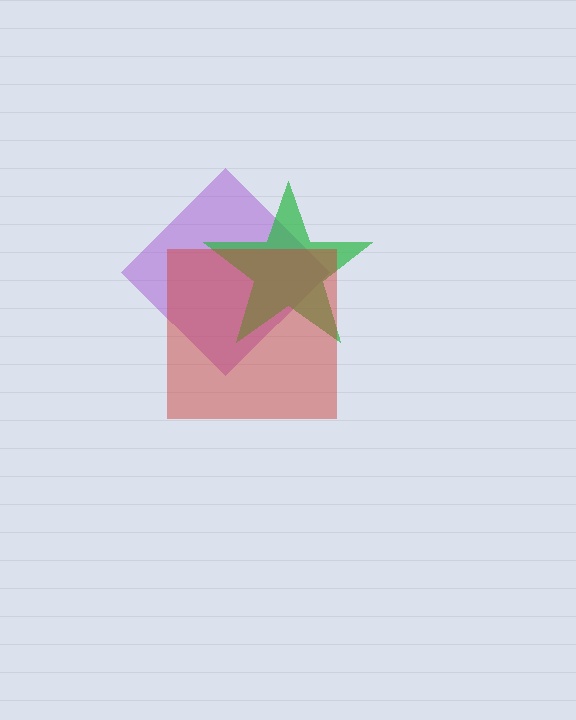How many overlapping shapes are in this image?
There are 3 overlapping shapes in the image.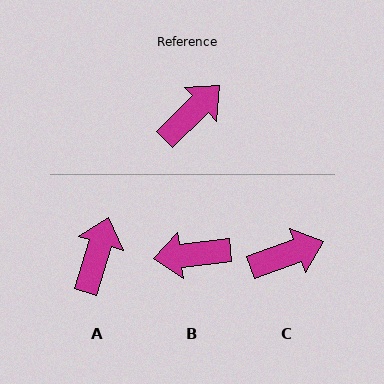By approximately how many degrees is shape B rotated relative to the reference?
Approximately 142 degrees counter-clockwise.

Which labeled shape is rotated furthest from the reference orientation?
B, about 142 degrees away.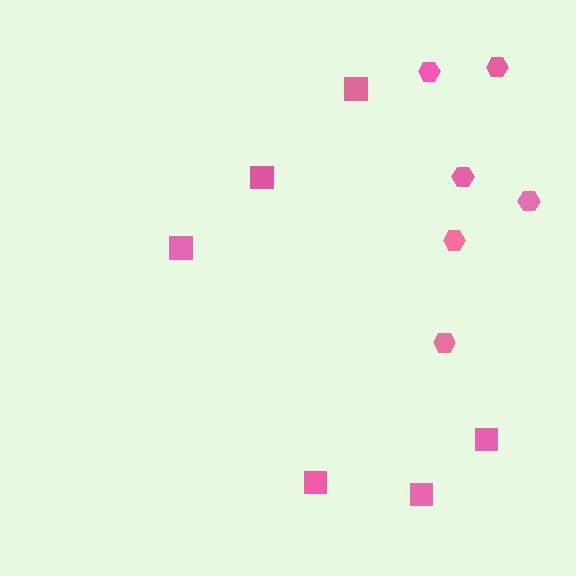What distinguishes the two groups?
There are 2 groups: one group of squares (6) and one group of hexagons (6).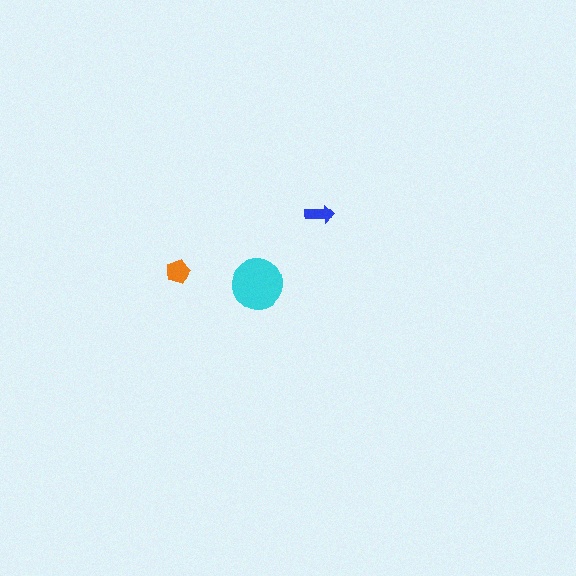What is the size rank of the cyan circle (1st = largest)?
1st.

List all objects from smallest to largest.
The blue arrow, the orange pentagon, the cyan circle.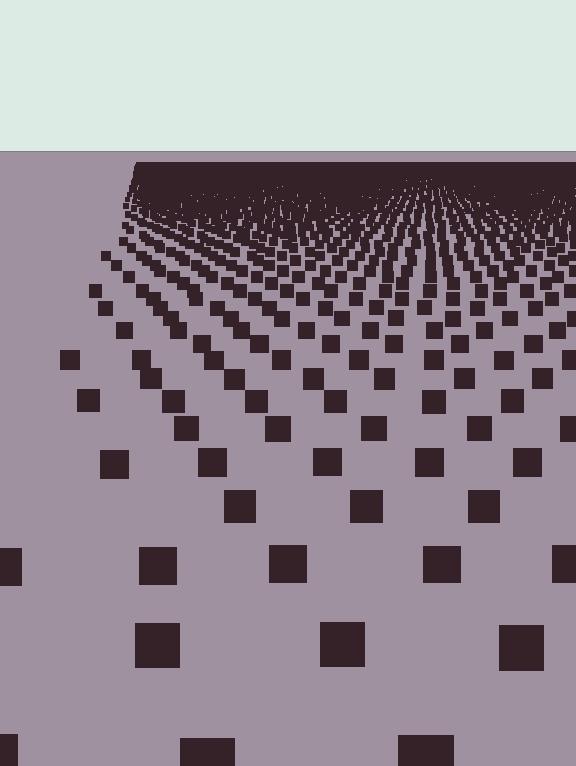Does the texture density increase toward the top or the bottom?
Density increases toward the top.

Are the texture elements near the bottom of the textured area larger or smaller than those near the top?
Larger. Near the bottom, elements are closer to the viewer and appear at a bigger on-screen size.